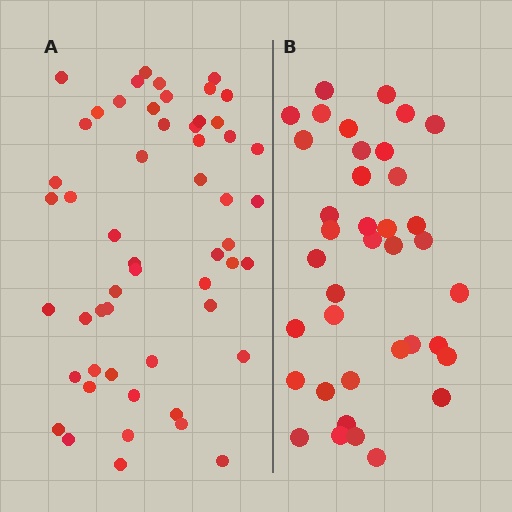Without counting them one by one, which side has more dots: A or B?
Region A (the left region) has more dots.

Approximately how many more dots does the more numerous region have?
Region A has approximately 15 more dots than region B.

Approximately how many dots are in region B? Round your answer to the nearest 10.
About 40 dots. (The exact count is 38, which rounds to 40.)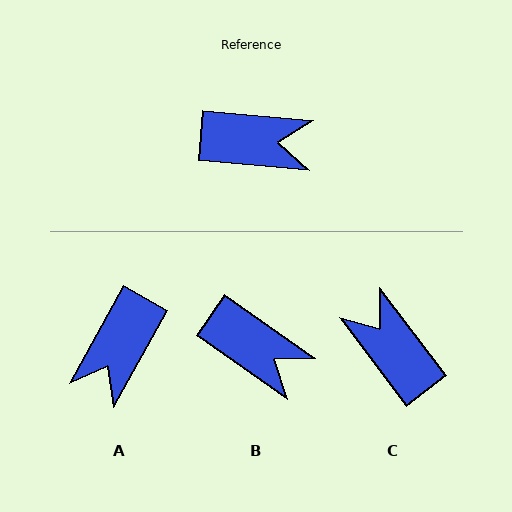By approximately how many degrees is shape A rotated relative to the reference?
Approximately 114 degrees clockwise.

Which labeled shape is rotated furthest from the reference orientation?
C, about 132 degrees away.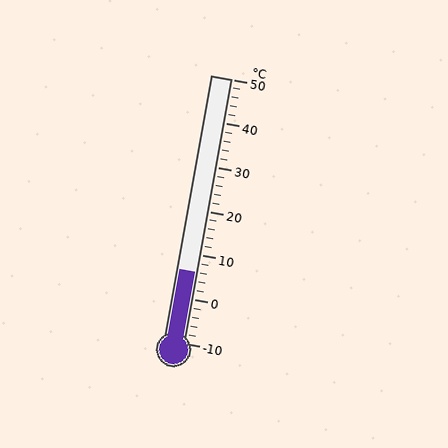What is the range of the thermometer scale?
The thermometer scale ranges from -10°C to 50°C.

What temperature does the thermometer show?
The thermometer shows approximately 6°C.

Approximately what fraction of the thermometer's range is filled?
The thermometer is filled to approximately 25% of its range.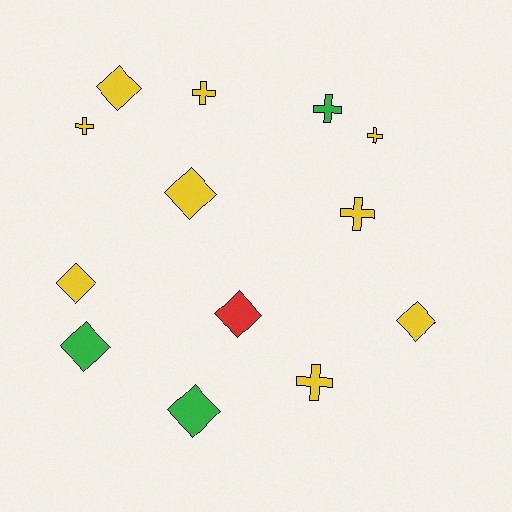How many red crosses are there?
There are no red crosses.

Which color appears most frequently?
Yellow, with 9 objects.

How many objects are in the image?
There are 13 objects.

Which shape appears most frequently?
Diamond, with 7 objects.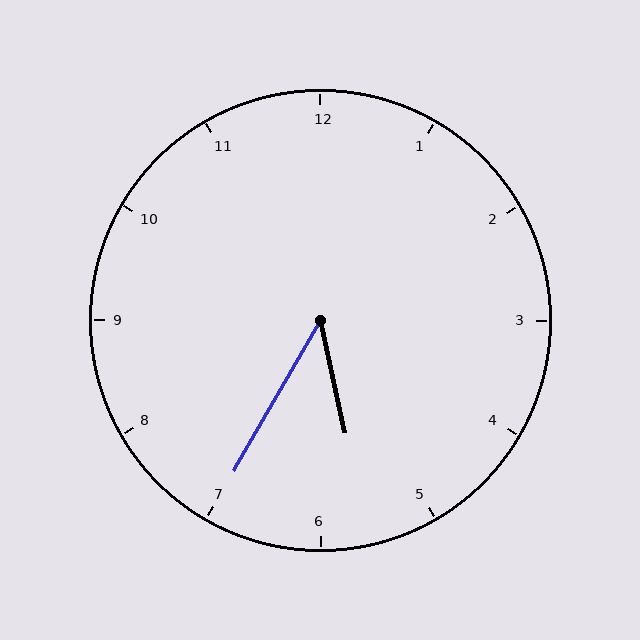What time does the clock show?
5:35.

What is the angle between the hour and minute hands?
Approximately 42 degrees.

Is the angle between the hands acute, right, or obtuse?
It is acute.